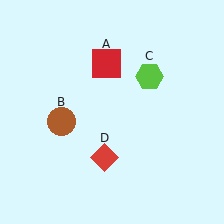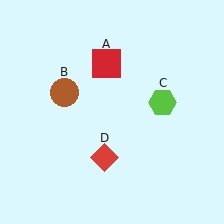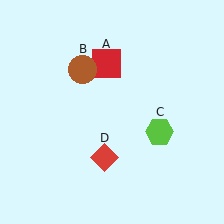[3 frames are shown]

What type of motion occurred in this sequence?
The brown circle (object B), lime hexagon (object C) rotated clockwise around the center of the scene.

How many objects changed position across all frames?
2 objects changed position: brown circle (object B), lime hexagon (object C).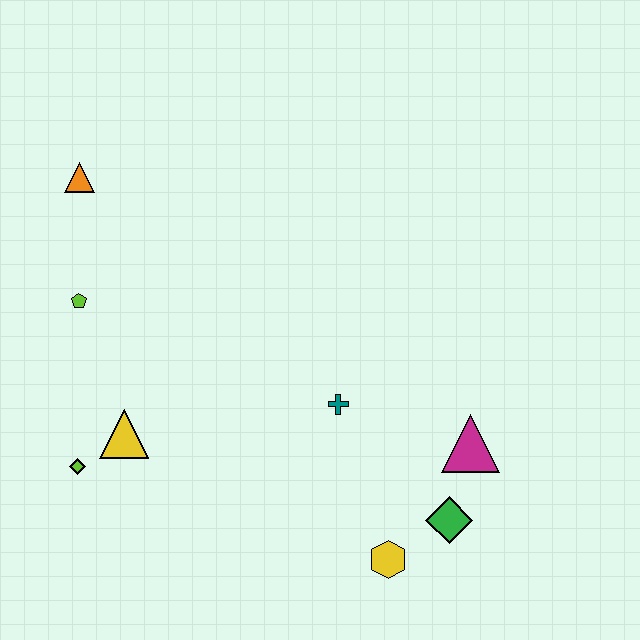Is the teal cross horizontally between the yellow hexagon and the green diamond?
No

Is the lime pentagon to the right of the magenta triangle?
No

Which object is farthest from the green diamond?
The orange triangle is farthest from the green diamond.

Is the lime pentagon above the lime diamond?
Yes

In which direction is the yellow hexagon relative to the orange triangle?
The yellow hexagon is below the orange triangle.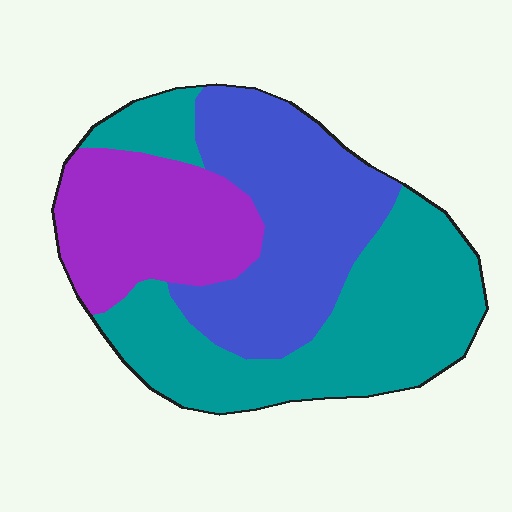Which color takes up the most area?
Teal, at roughly 45%.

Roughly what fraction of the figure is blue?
Blue takes up about one third (1/3) of the figure.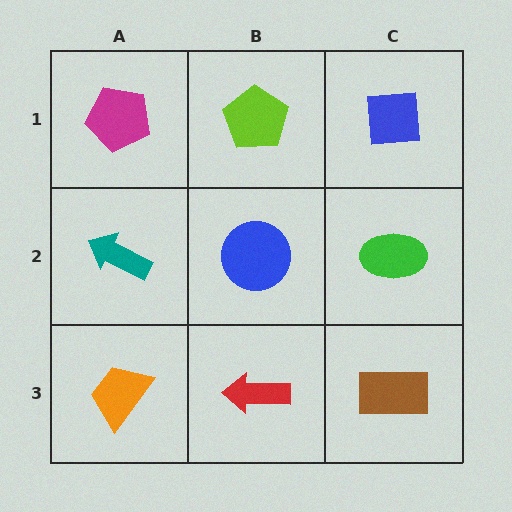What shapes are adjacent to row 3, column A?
A teal arrow (row 2, column A), a red arrow (row 3, column B).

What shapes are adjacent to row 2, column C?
A blue square (row 1, column C), a brown rectangle (row 3, column C), a blue circle (row 2, column B).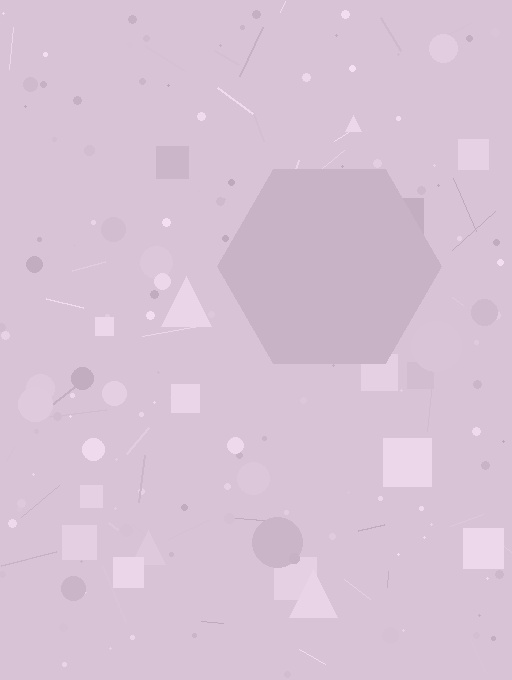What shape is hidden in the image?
A hexagon is hidden in the image.